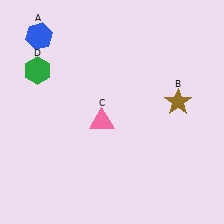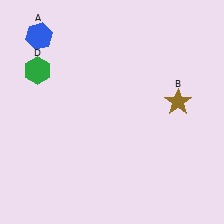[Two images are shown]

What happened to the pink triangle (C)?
The pink triangle (C) was removed in Image 2. It was in the bottom-left area of Image 1.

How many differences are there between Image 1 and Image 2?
There is 1 difference between the two images.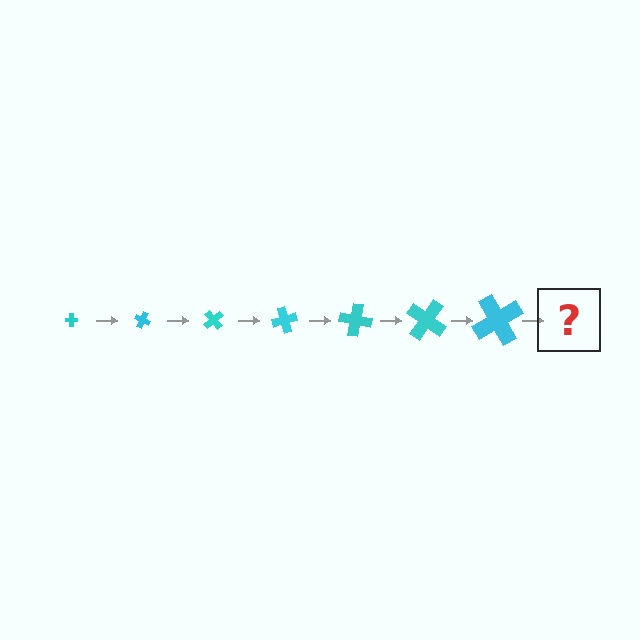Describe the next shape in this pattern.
It should be a cross, larger than the previous one and rotated 175 degrees from the start.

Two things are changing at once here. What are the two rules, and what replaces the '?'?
The two rules are that the cross grows larger each step and it rotates 25 degrees each step. The '?' should be a cross, larger than the previous one and rotated 175 degrees from the start.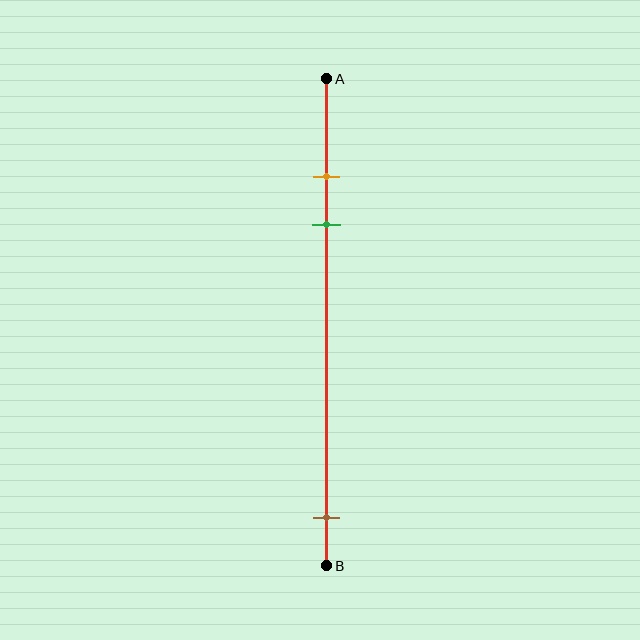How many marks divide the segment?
There are 3 marks dividing the segment.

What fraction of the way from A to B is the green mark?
The green mark is approximately 30% (0.3) of the way from A to B.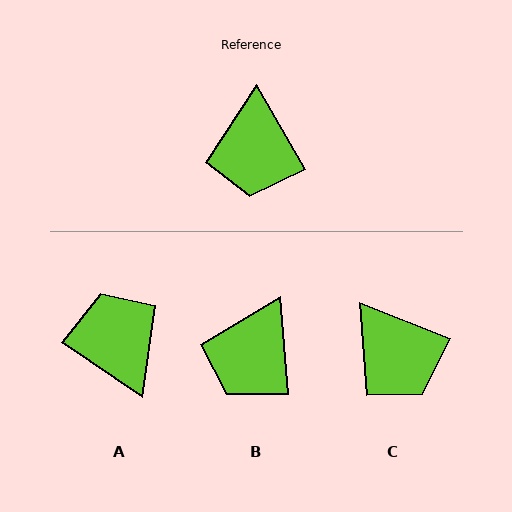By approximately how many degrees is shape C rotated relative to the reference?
Approximately 38 degrees counter-clockwise.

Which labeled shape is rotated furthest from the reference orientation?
A, about 154 degrees away.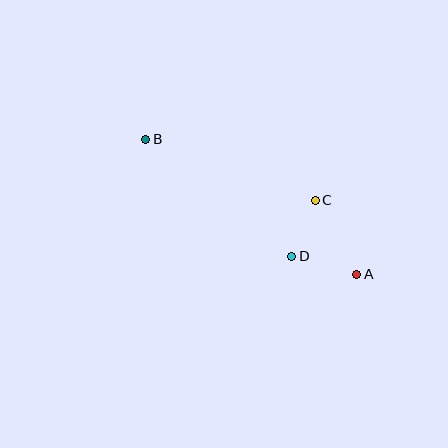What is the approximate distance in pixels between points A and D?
The distance between A and D is approximately 68 pixels.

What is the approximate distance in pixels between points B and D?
The distance between B and D is approximately 187 pixels.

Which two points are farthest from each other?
Points A and B are farthest from each other.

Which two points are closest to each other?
Points C and D are closest to each other.